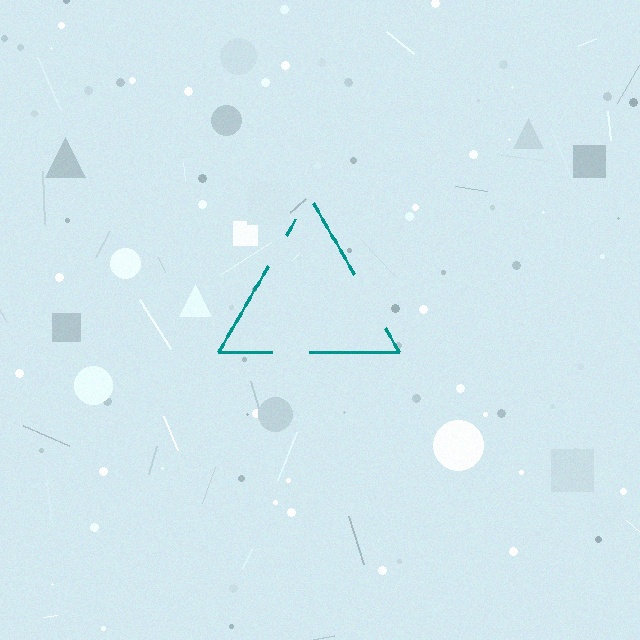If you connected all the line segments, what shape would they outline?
They would outline a triangle.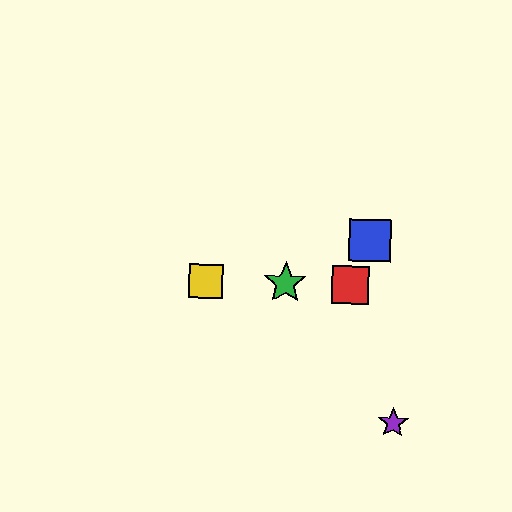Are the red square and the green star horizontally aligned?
Yes, both are at y≈285.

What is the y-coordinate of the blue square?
The blue square is at y≈240.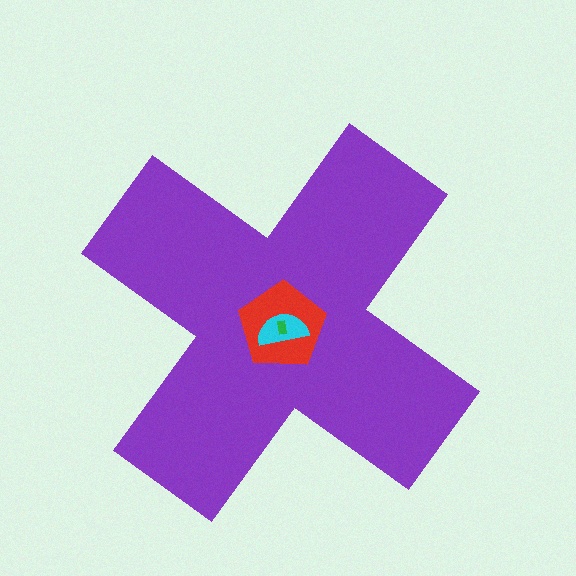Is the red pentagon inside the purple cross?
Yes.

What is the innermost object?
The green rectangle.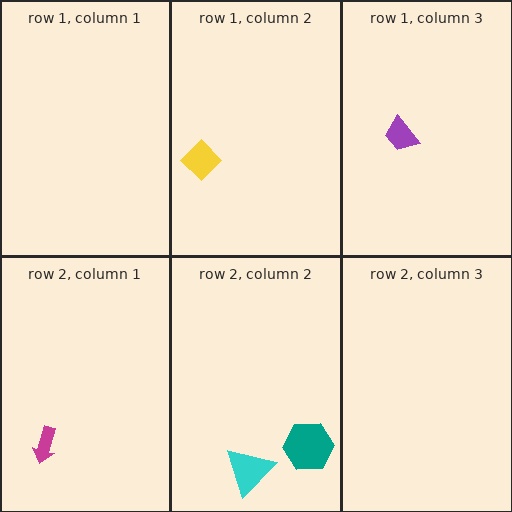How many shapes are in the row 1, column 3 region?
1.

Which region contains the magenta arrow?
The row 2, column 1 region.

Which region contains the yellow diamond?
The row 1, column 2 region.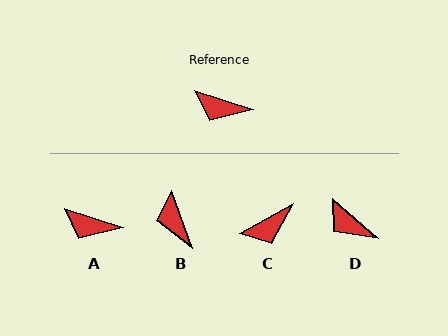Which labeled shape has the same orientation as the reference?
A.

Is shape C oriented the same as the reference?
No, it is off by about 47 degrees.